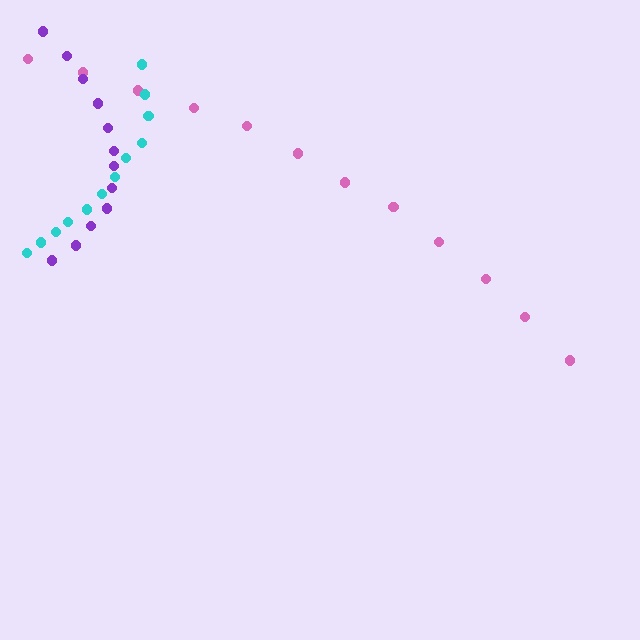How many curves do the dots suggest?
There are 3 distinct paths.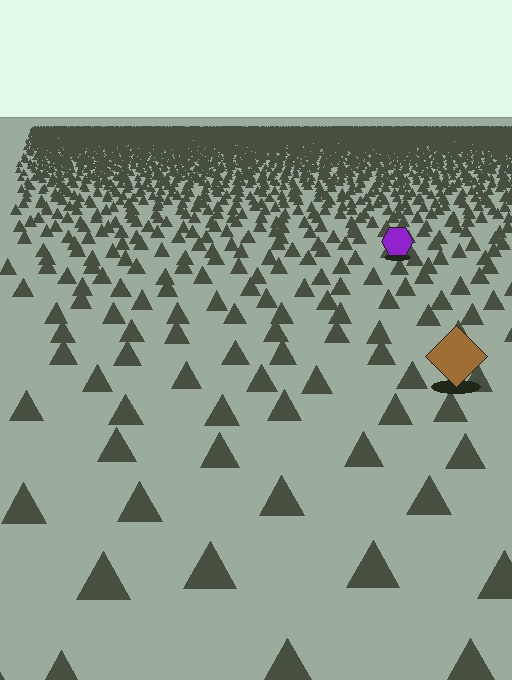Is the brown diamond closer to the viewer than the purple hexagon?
Yes. The brown diamond is closer — you can tell from the texture gradient: the ground texture is coarser near it.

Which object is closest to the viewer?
The brown diamond is closest. The texture marks near it are larger and more spread out.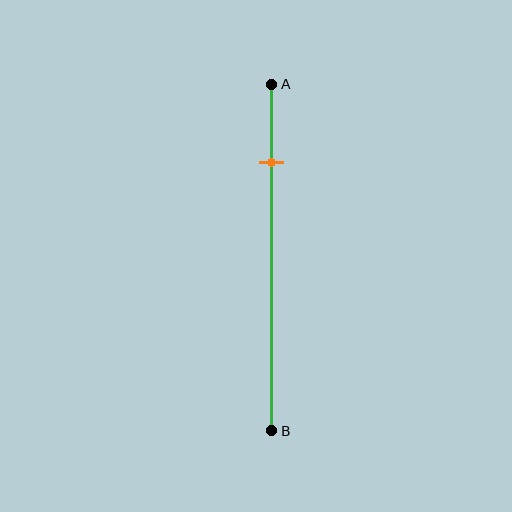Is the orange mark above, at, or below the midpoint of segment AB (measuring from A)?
The orange mark is above the midpoint of segment AB.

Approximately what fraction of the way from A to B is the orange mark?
The orange mark is approximately 25% of the way from A to B.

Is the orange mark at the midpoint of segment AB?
No, the mark is at about 25% from A, not at the 50% midpoint.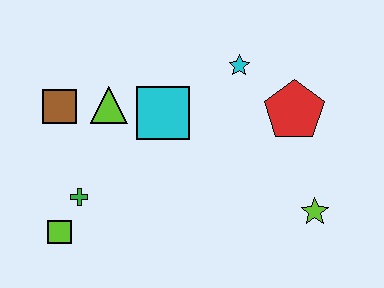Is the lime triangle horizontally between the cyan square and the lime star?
No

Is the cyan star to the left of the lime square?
No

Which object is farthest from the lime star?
The brown square is farthest from the lime star.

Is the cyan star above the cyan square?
Yes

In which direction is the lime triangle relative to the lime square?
The lime triangle is above the lime square.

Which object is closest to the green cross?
The lime square is closest to the green cross.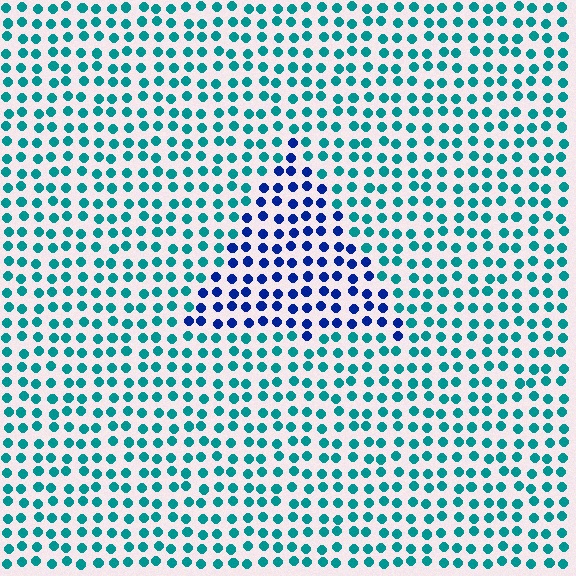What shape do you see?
I see a triangle.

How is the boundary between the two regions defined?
The boundary is defined purely by a slight shift in hue (about 49 degrees). Spacing, size, and orientation are identical on both sides.